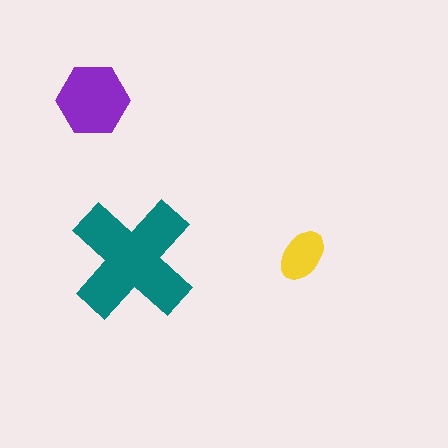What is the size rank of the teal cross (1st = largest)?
1st.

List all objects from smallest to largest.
The yellow ellipse, the purple hexagon, the teal cross.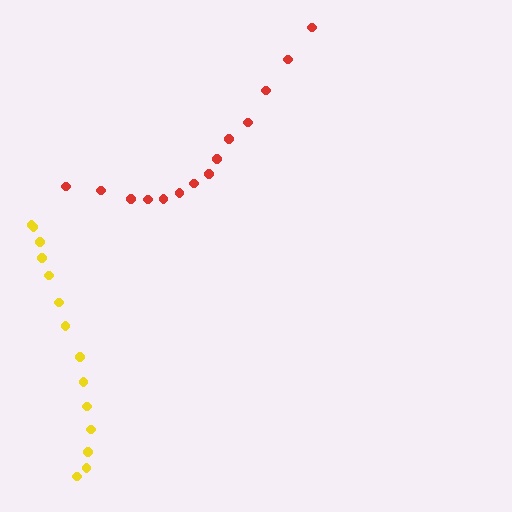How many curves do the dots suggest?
There are 2 distinct paths.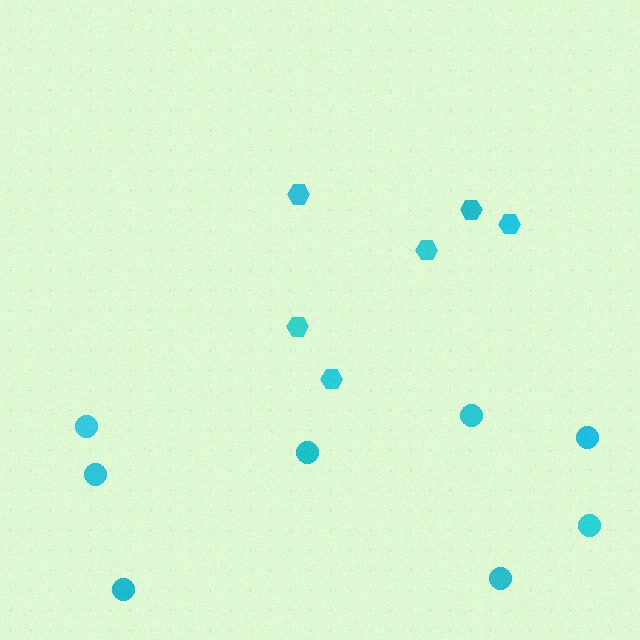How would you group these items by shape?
There are 2 groups: one group of circles (8) and one group of hexagons (6).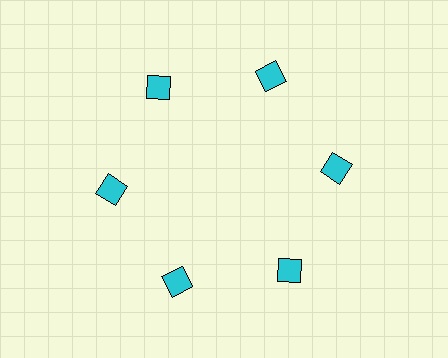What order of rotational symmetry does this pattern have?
This pattern has 6-fold rotational symmetry.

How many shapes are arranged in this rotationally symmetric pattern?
There are 6 shapes, arranged in 6 groups of 1.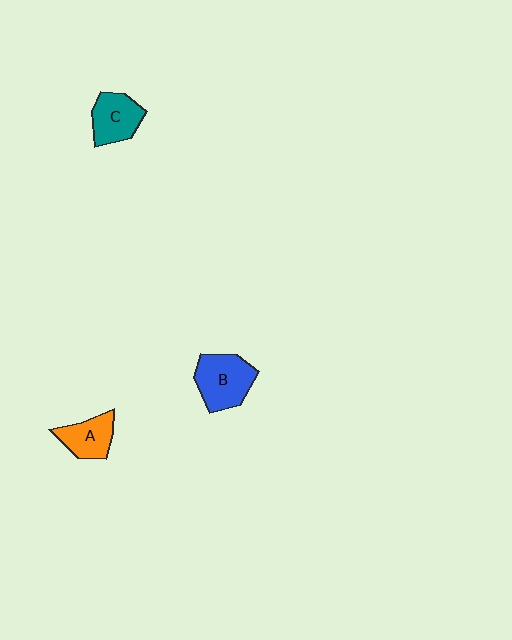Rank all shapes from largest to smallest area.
From largest to smallest: B (blue), C (teal), A (orange).